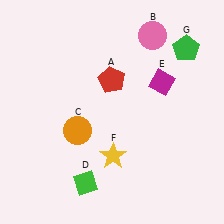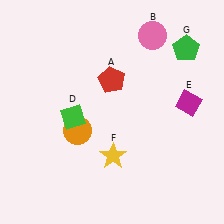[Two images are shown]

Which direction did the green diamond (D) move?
The green diamond (D) moved up.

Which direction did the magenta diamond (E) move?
The magenta diamond (E) moved right.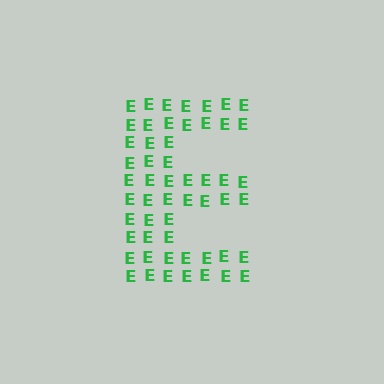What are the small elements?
The small elements are letter E's.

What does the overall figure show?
The overall figure shows the letter E.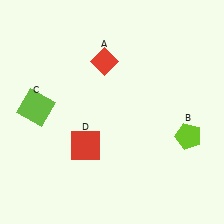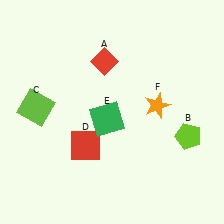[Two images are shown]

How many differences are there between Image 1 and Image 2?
There are 2 differences between the two images.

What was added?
A green square (E), an orange star (F) were added in Image 2.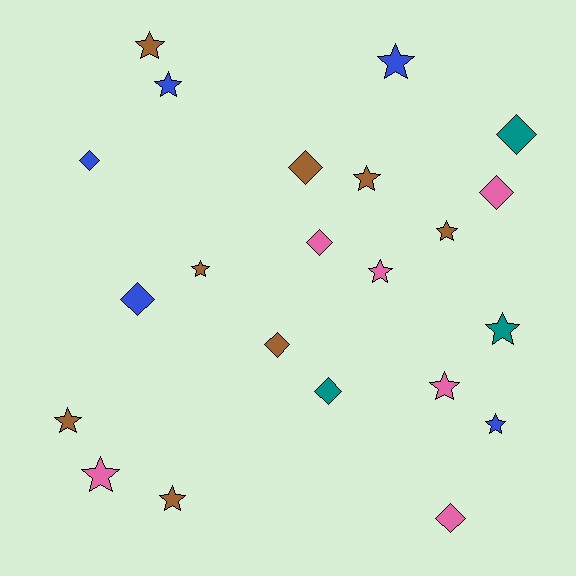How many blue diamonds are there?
There are 2 blue diamonds.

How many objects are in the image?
There are 22 objects.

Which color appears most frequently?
Brown, with 8 objects.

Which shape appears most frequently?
Star, with 13 objects.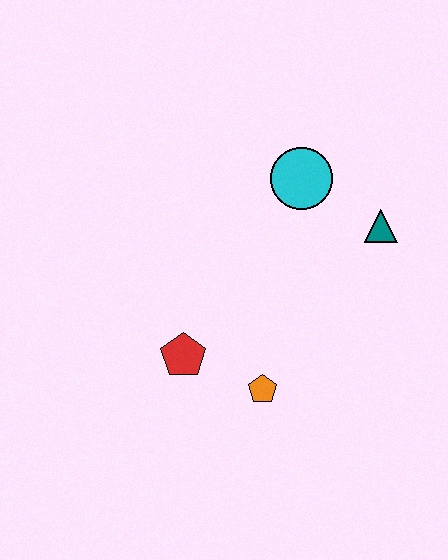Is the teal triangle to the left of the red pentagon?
No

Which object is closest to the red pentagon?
The orange pentagon is closest to the red pentagon.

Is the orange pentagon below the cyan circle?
Yes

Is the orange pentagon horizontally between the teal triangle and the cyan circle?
No